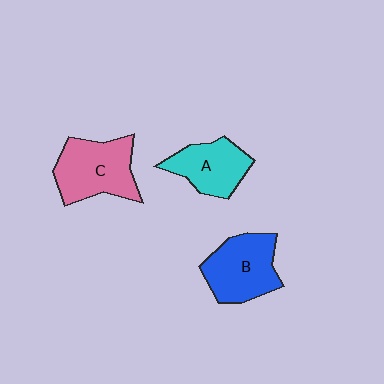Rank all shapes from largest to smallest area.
From largest to smallest: C (pink), B (blue), A (cyan).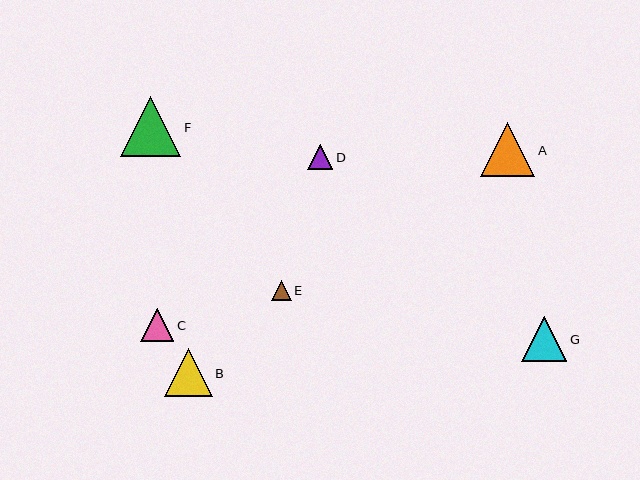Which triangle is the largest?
Triangle F is the largest with a size of approximately 60 pixels.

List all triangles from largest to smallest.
From largest to smallest: F, A, B, G, C, D, E.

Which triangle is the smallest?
Triangle E is the smallest with a size of approximately 20 pixels.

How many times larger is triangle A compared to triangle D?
Triangle A is approximately 2.2 times the size of triangle D.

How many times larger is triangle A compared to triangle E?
Triangle A is approximately 2.7 times the size of triangle E.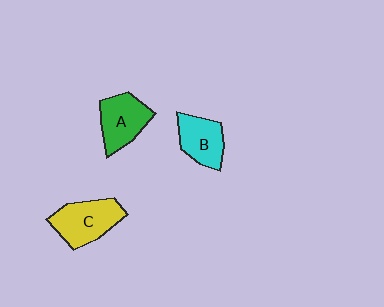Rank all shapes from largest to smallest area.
From largest to smallest: C (yellow), A (green), B (cyan).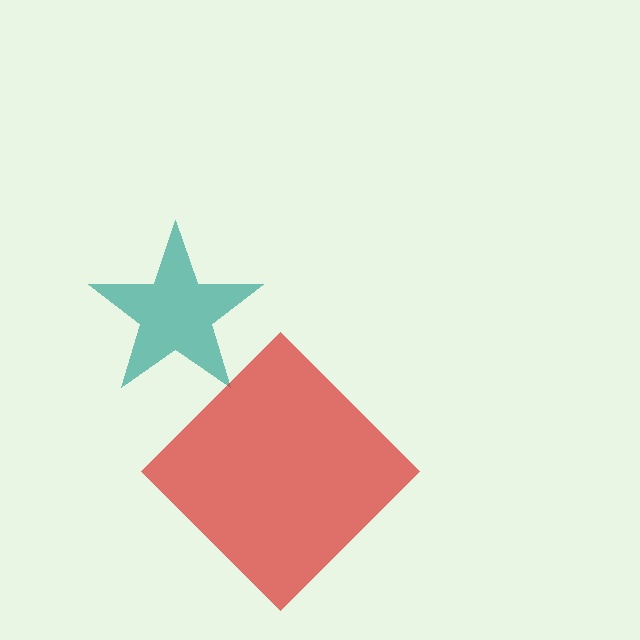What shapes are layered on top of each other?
The layered shapes are: a teal star, a red diamond.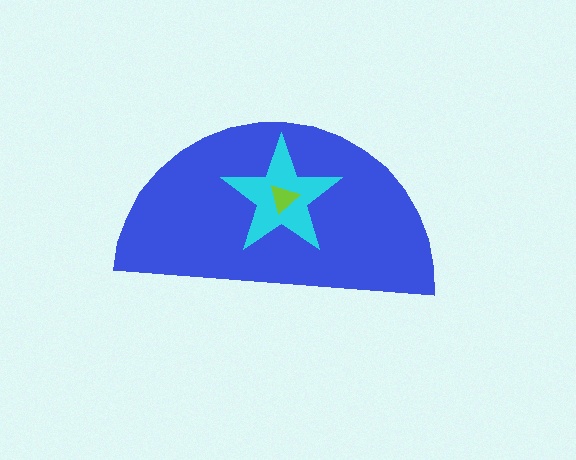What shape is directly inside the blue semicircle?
The cyan star.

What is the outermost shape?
The blue semicircle.